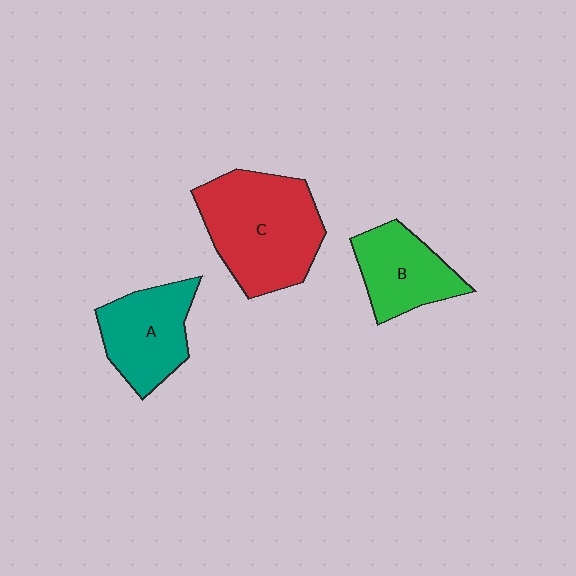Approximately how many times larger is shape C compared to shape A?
Approximately 1.5 times.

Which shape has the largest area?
Shape C (red).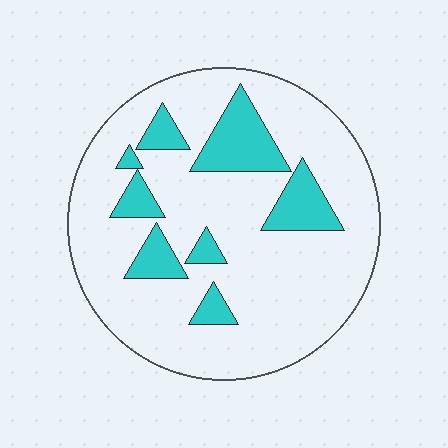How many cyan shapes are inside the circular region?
8.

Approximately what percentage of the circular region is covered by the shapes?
Approximately 20%.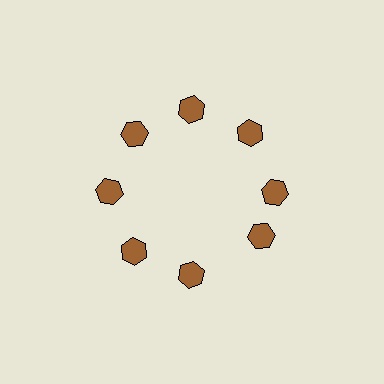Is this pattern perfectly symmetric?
No. The 8 brown hexagons are arranged in a ring, but one element near the 4 o'clock position is rotated out of alignment along the ring, breaking the 8-fold rotational symmetry.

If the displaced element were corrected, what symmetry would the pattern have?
It would have 8-fold rotational symmetry — the pattern would map onto itself every 45 degrees.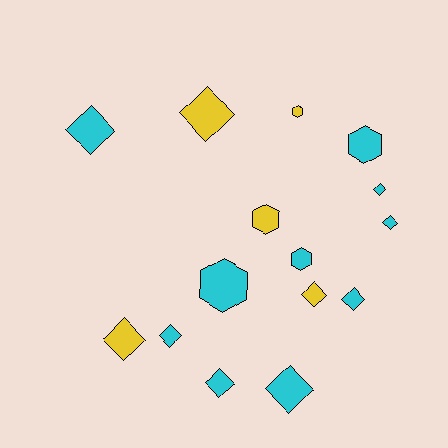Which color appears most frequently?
Cyan, with 10 objects.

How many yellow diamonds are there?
There are 3 yellow diamonds.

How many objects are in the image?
There are 15 objects.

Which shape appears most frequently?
Diamond, with 10 objects.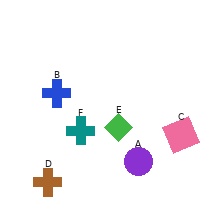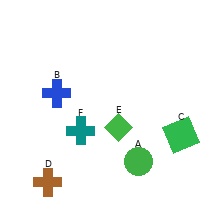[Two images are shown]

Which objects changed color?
A changed from purple to green. C changed from pink to green.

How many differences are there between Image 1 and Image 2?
There are 2 differences between the two images.